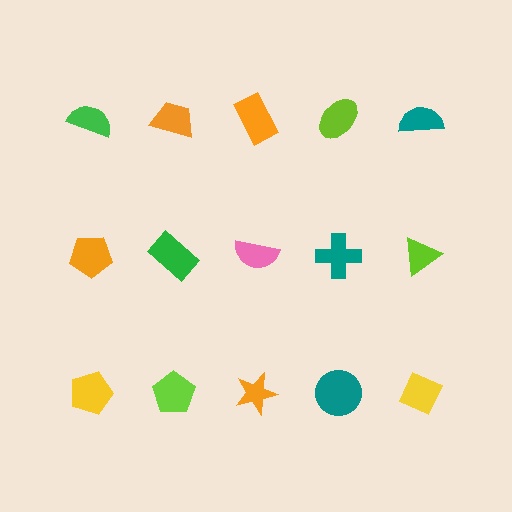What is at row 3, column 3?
An orange star.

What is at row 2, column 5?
A lime triangle.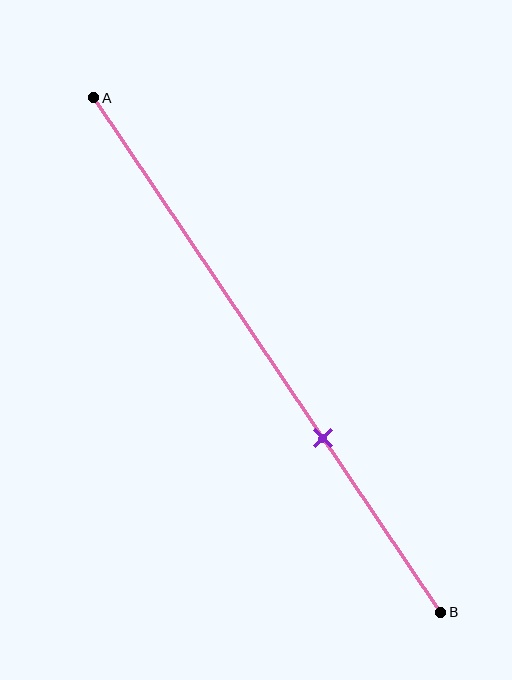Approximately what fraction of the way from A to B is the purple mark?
The purple mark is approximately 65% of the way from A to B.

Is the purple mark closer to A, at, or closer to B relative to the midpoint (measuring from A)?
The purple mark is closer to point B than the midpoint of segment AB.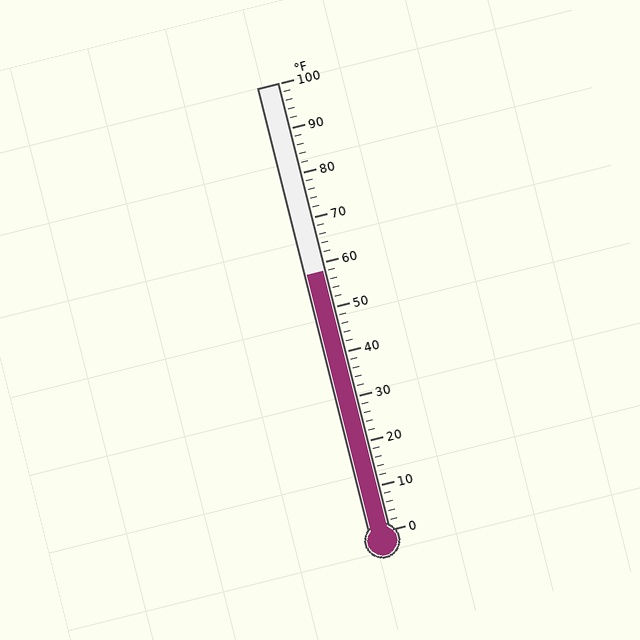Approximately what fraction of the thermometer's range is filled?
The thermometer is filled to approximately 60% of its range.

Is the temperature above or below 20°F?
The temperature is above 20°F.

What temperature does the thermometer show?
The thermometer shows approximately 58°F.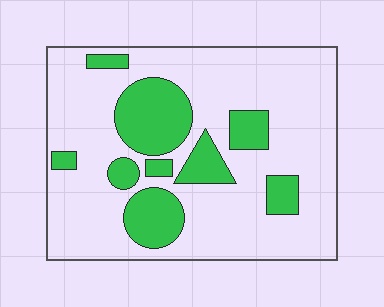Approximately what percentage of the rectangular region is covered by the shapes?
Approximately 25%.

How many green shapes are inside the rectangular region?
9.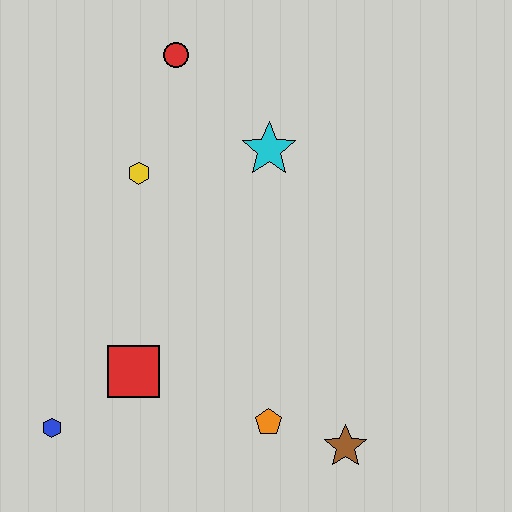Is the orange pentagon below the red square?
Yes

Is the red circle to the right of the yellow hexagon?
Yes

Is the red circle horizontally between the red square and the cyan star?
Yes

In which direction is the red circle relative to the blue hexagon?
The red circle is above the blue hexagon.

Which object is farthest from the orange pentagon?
The red circle is farthest from the orange pentagon.